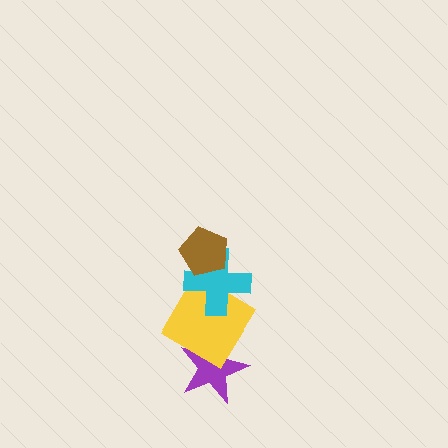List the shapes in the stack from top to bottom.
From top to bottom: the brown pentagon, the cyan cross, the yellow diamond, the purple star.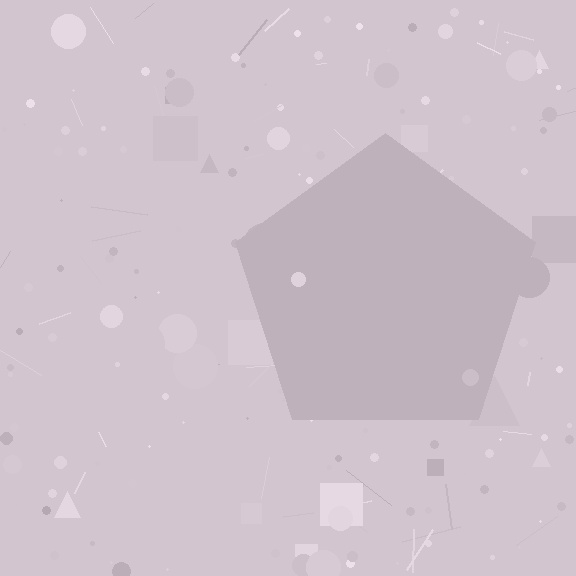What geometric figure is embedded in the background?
A pentagon is embedded in the background.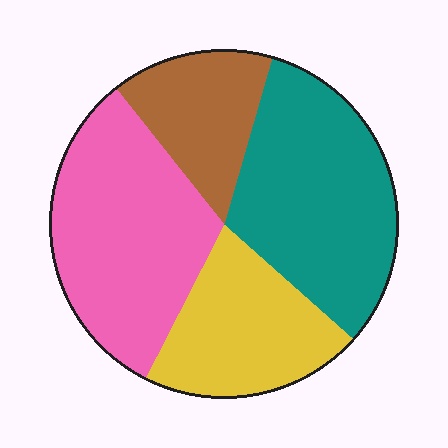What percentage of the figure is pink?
Pink takes up about one third (1/3) of the figure.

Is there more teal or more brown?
Teal.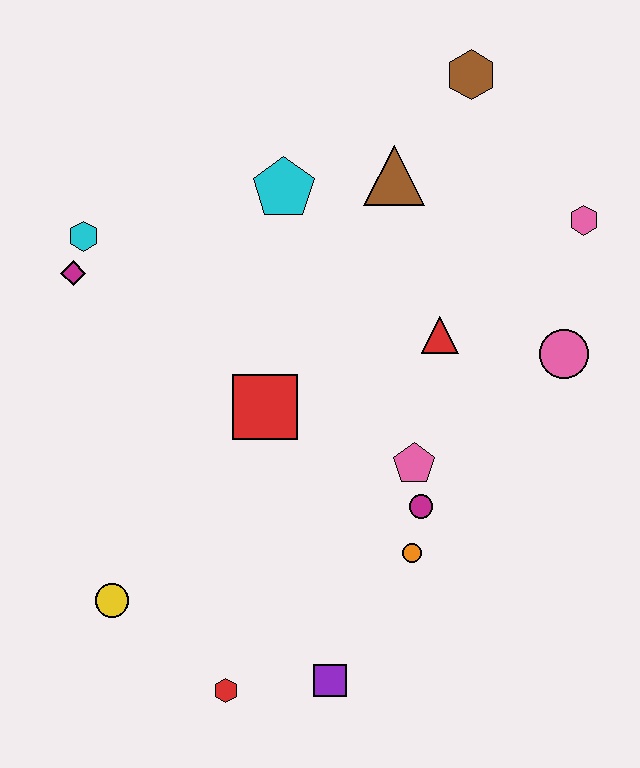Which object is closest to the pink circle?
The red triangle is closest to the pink circle.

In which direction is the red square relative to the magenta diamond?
The red square is to the right of the magenta diamond.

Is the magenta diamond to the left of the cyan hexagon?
Yes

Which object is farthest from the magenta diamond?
The pink hexagon is farthest from the magenta diamond.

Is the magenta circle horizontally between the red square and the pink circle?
Yes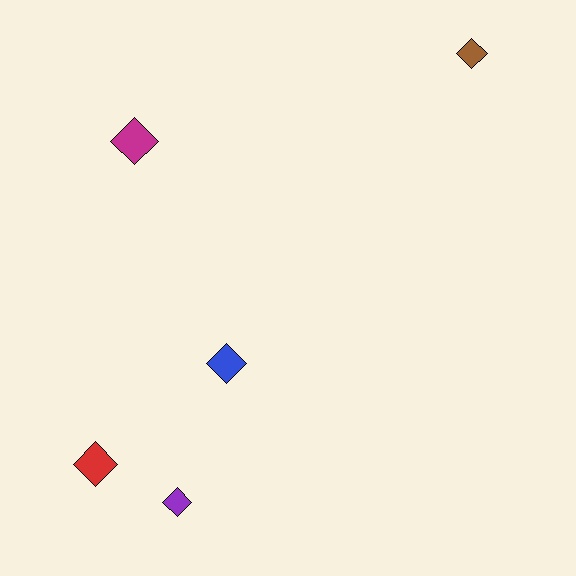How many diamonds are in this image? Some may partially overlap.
There are 5 diamonds.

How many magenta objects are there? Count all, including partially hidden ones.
There is 1 magenta object.